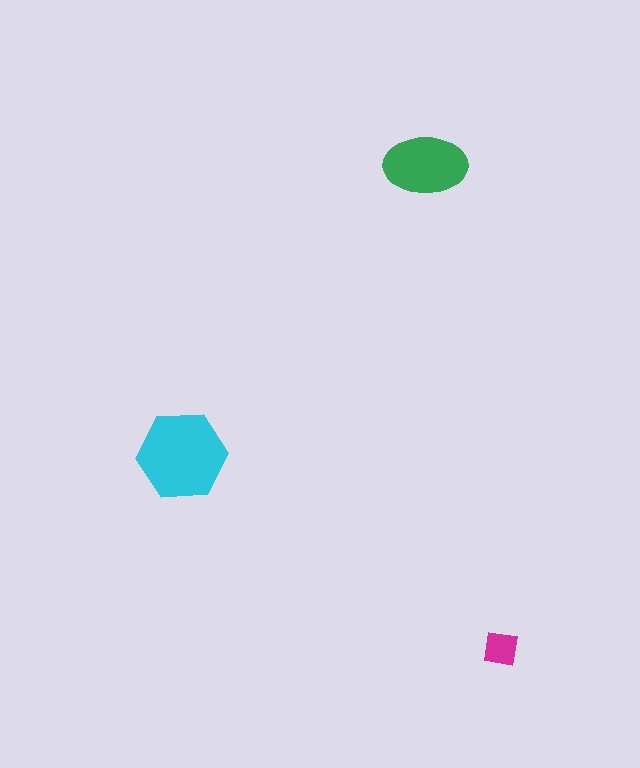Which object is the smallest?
The magenta square.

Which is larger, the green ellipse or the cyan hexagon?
The cyan hexagon.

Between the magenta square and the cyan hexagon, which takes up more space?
The cyan hexagon.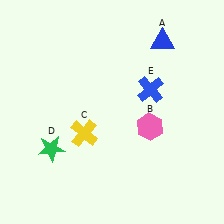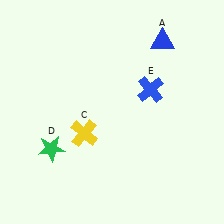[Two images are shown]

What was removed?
The pink hexagon (B) was removed in Image 2.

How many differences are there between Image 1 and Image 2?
There is 1 difference between the two images.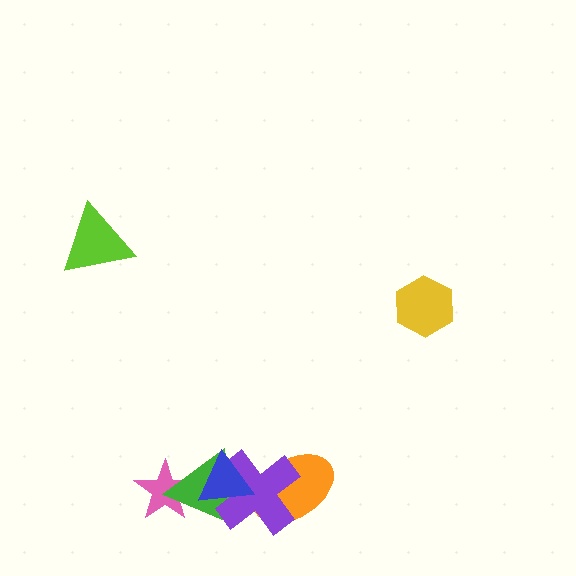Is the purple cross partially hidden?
Yes, it is partially covered by another shape.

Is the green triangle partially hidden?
Yes, it is partially covered by another shape.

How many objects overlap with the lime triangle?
0 objects overlap with the lime triangle.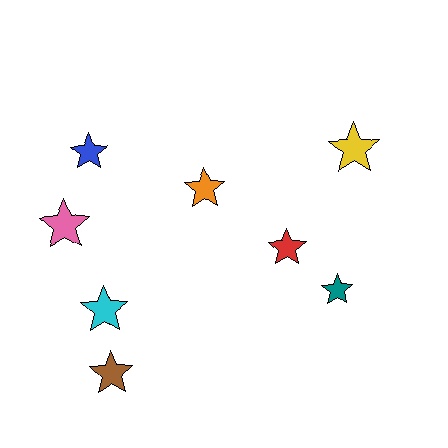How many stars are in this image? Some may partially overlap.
There are 8 stars.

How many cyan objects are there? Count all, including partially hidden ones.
There is 1 cyan object.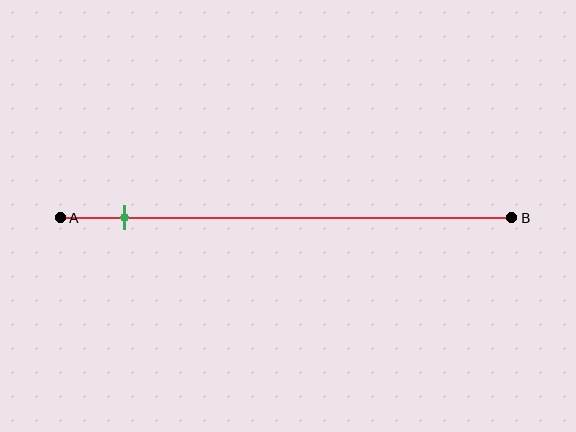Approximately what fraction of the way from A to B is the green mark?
The green mark is approximately 15% of the way from A to B.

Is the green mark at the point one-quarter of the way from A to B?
No, the mark is at about 15% from A, not at the 25% one-quarter point.